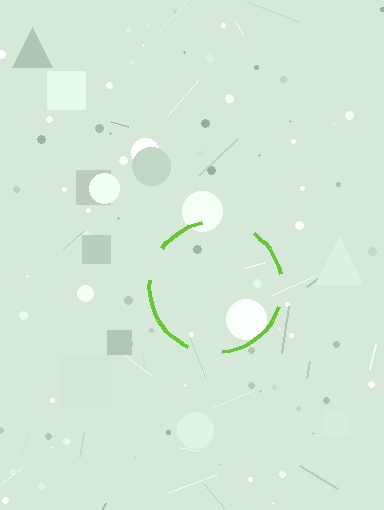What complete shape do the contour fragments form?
The contour fragments form a circle.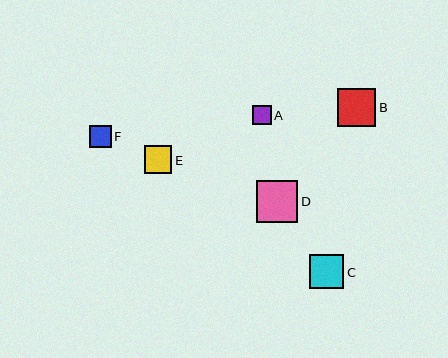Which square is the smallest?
Square A is the smallest with a size of approximately 19 pixels.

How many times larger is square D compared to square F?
Square D is approximately 1.9 times the size of square F.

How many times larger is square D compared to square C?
Square D is approximately 1.2 times the size of square C.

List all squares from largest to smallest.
From largest to smallest: D, B, C, E, F, A.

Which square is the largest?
Square D is the largest with a size of approximately 41 pixels.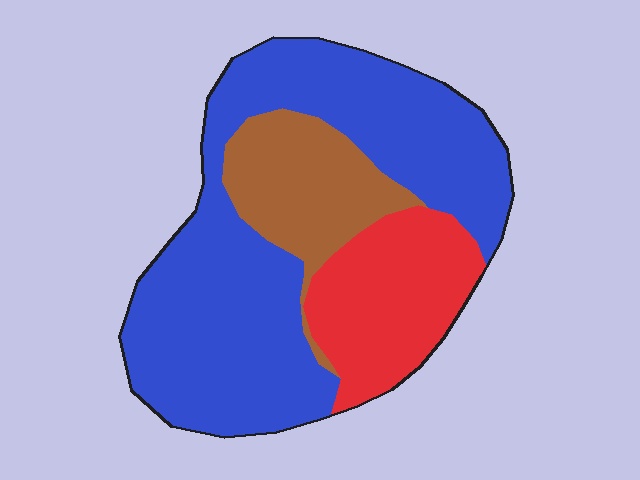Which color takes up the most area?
Blue, at roughly 60%.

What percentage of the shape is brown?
Brown takes up less than a quarter of the shape.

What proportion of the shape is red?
Red takes up about one fifth (1/5) of the shape.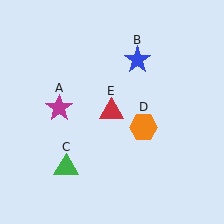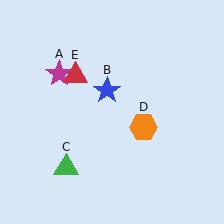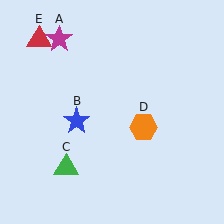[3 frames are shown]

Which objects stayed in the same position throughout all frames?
Green triangle (object C) and orange hexagon (object D) remained stationary.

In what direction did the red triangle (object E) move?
The red triangle (object E) moved up and to the left.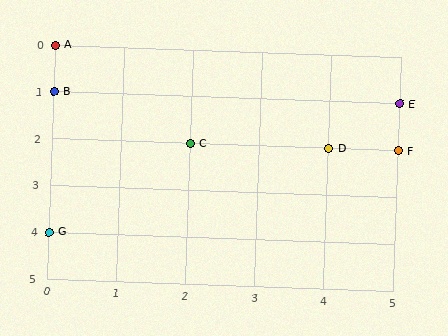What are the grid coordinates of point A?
Point A is at grid coordinates (0, 0).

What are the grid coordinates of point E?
Point E is at grid coordinates (5, 1).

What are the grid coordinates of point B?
Point B is at grid coordinates (0, 1).